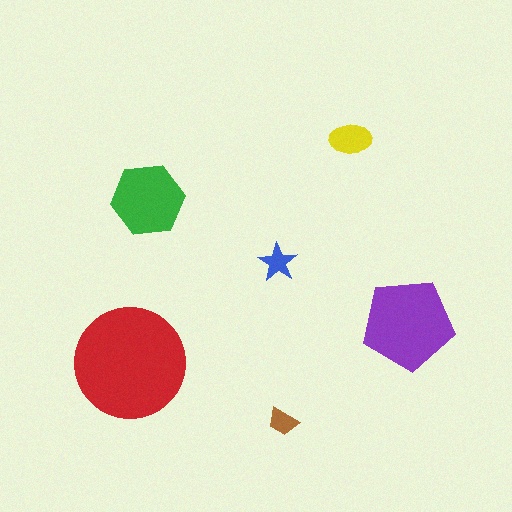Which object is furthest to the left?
The red circle is leftmost.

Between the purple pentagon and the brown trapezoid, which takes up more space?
The purple pentagon.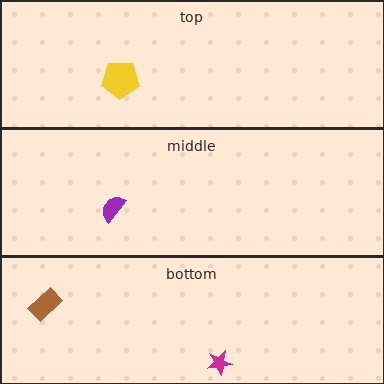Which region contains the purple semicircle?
The middle region.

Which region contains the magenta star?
The bottom region.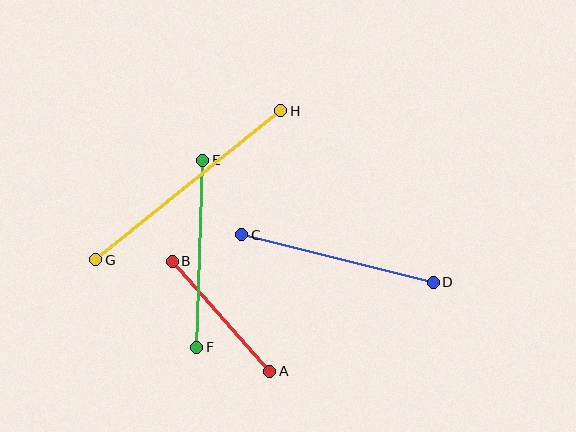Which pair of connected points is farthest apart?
Points G and H are farthest apart.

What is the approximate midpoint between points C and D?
The midpoint is at approximately (337, 258) pixels.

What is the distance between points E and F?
The distance is approximately 187 pixels.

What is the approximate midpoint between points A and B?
The midpoint is at approximately (221, 316) pixels.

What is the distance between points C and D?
The distance is approximately 197 pixels.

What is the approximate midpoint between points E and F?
The midpoint is at approximately (200, 254) pixels.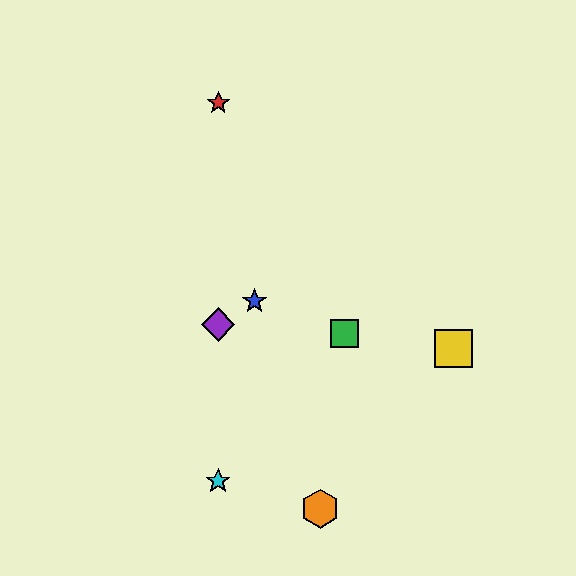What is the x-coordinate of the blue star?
The blue star is at x≈254.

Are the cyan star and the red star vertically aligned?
Yes, both are at x≈218.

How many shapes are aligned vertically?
3 shapes (the red star, the purple diamond, the cyan star) are aligned vertically.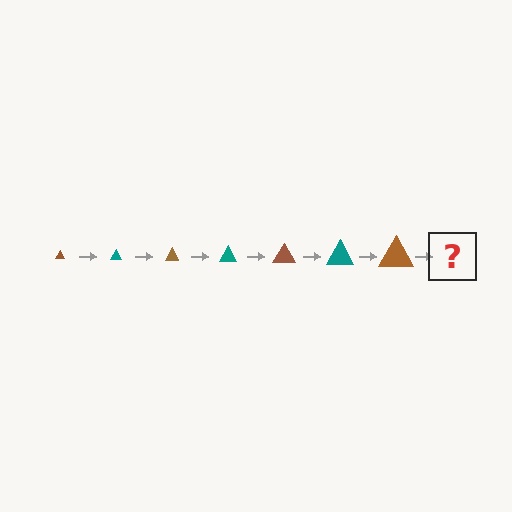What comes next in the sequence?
The next element should be a teal triangle, larger than the previous one.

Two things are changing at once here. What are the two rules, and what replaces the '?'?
The two rules are that the triangle grows larger each step and the color cycles through brown and teal. The '?' should be a teal triangle, larger than the previous one.